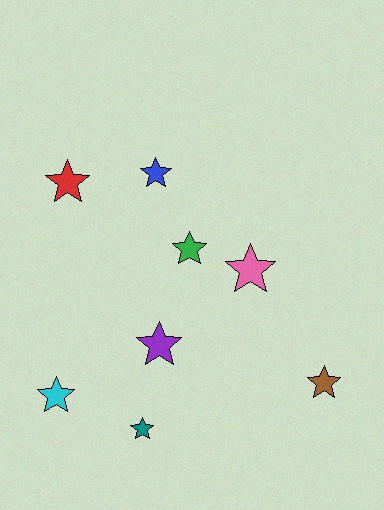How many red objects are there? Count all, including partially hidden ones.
There is 1 red object.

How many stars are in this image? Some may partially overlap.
There are 8 stars.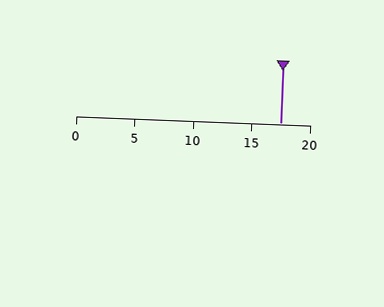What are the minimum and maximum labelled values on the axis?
The axis runs from 0 to 20.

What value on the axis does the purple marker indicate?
The marker indicates approximately 17.5.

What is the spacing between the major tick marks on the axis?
The major ticks are spaced 5 apart.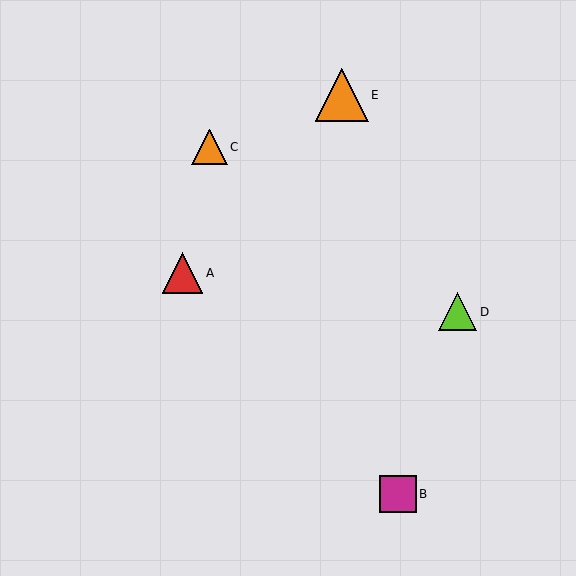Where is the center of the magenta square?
The center of the magenta square is at (398, 494).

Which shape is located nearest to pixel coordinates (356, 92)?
The orange triangle (labeled E) at (342, 95) is nearest to that location.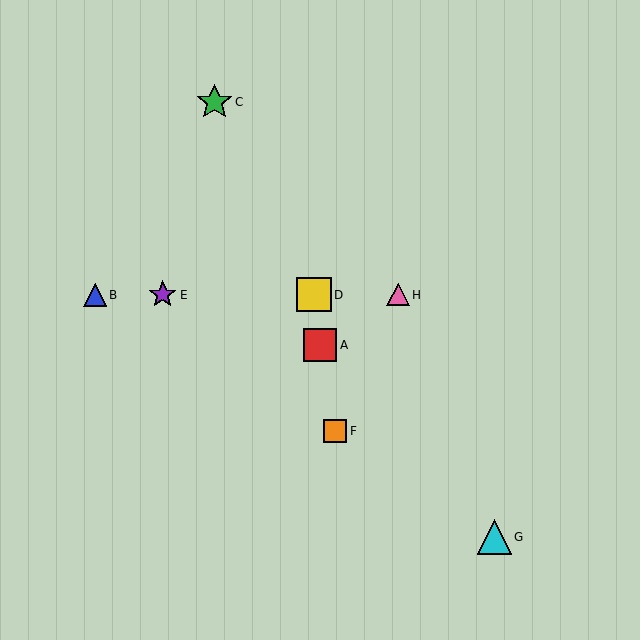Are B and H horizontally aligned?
Yes, both are at y≈295.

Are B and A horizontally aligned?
No, B is at y≈295 and A is at y≈345.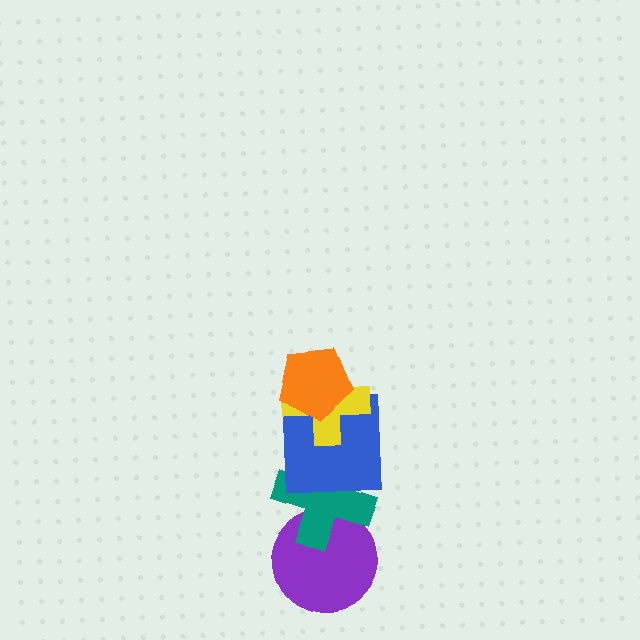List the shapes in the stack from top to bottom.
From top to bottom: the orange pentagon, the yellow cross, the blue square, the teal cross, the purple circle.